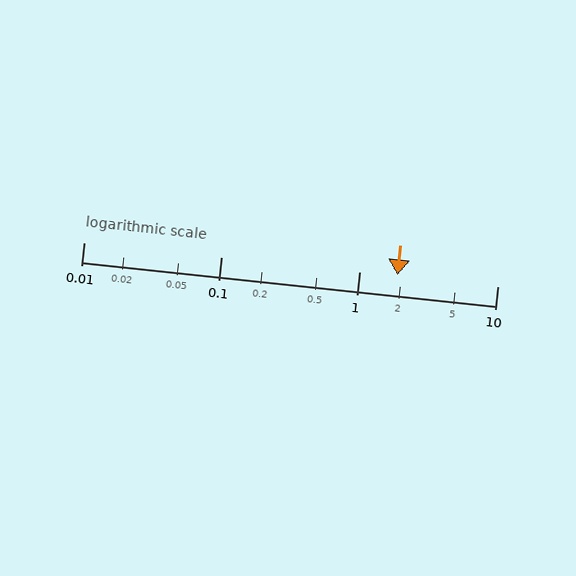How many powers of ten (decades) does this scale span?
The scale spans 3 decades, from 0.01 to 10.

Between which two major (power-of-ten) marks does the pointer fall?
The pointer is between 1 and 10.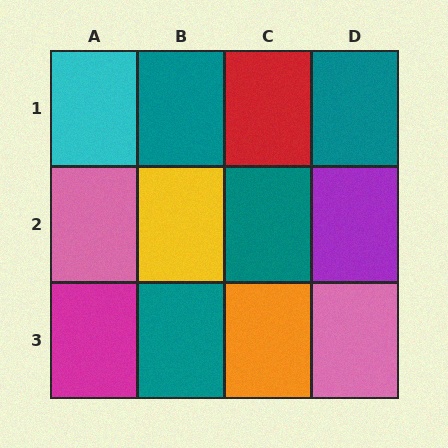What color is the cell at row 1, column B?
Teal.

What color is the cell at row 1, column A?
Cyan.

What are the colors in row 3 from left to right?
Magenta, teal, orange, pink.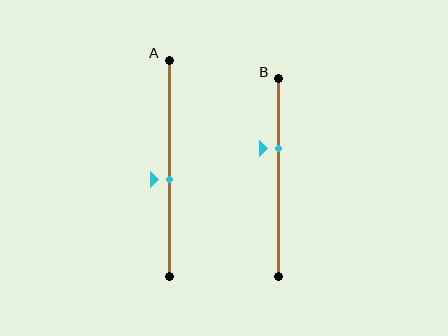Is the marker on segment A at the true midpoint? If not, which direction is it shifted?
No, the marker on segment A is shifted downward by about 5% of the segment length.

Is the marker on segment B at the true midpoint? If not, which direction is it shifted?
No, the marker on segment B is shifted upward by about 14% of the segment length.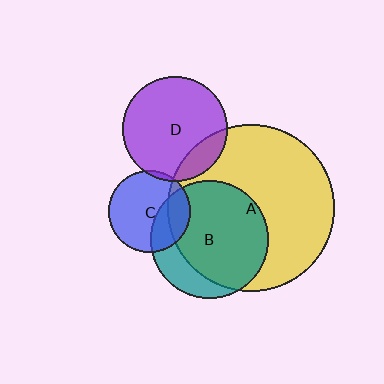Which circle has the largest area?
Circle A (yellow).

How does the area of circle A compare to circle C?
Approximately 4.2 times.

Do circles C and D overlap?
Yes.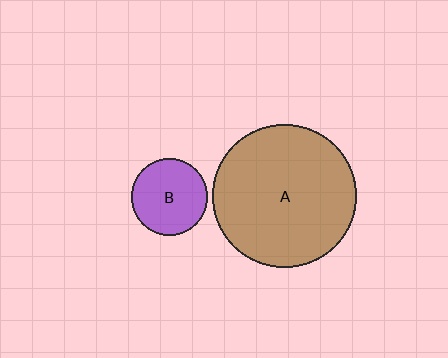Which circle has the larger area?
Circle A (brown).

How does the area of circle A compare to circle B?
Approximately 3.5 times.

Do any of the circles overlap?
No, none of the circles overlap.